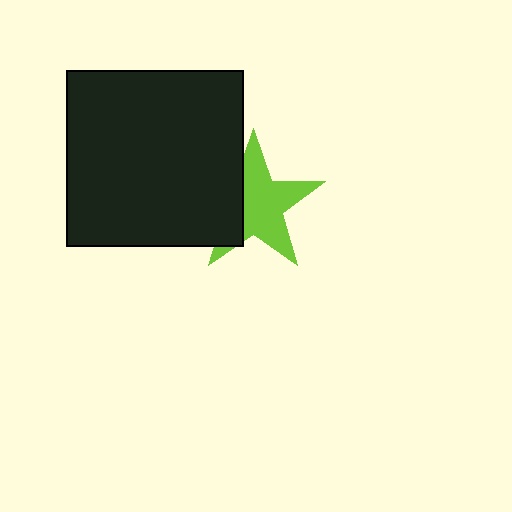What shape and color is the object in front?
The object in front is a black square.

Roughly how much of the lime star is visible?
Most of it is visible (roughly 67%).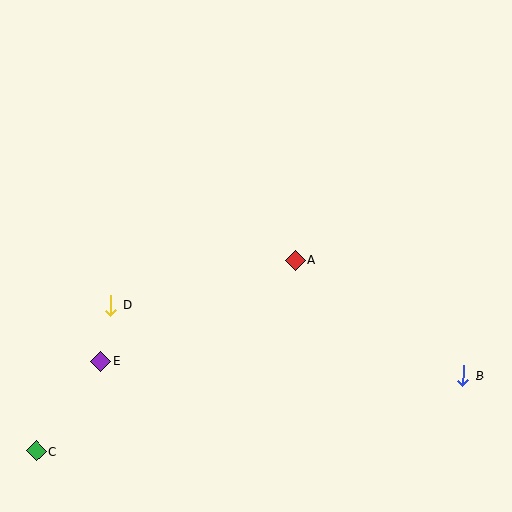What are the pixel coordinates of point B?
Point B is at (464, 375).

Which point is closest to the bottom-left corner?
Point C is closest to the bottom-left corner.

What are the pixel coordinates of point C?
Point C is at (36, 451).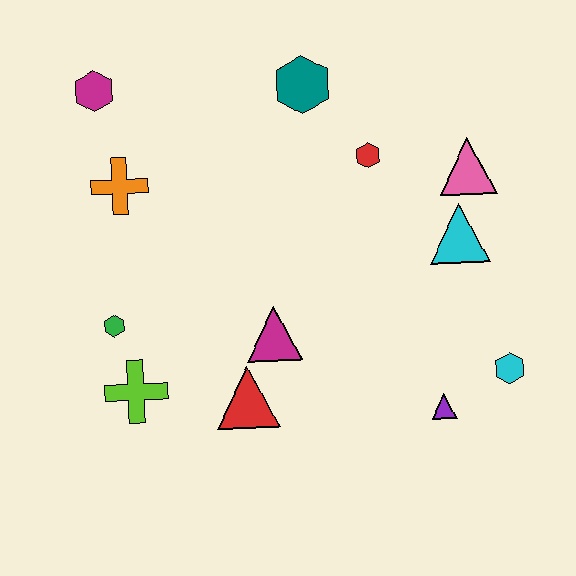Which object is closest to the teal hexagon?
The red hexagon is closest to the teal hexagon.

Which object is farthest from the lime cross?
The pink triangle is farthest from the lime cross.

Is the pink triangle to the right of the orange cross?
Yes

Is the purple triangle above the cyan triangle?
No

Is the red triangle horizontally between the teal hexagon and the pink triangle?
No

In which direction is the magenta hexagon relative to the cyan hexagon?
The magenta hexagon is to the left of the cyan hexagon.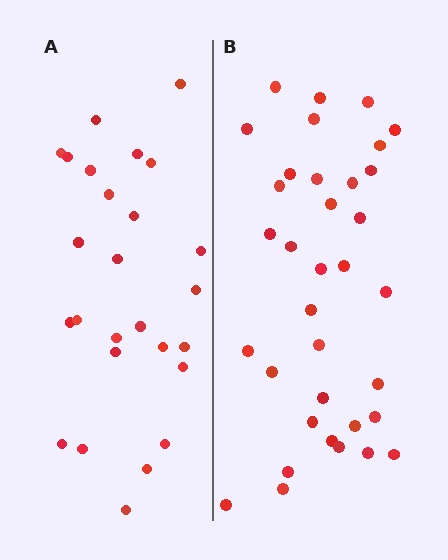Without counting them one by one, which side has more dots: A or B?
Region B (the right region) has more dots.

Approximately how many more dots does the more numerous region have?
Region B has roughly 8 or so more dots than region A.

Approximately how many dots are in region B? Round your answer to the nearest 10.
About 40 dots. (The exact count is 35, which rounds to 40.)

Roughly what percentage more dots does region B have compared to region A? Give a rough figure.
About 35% more.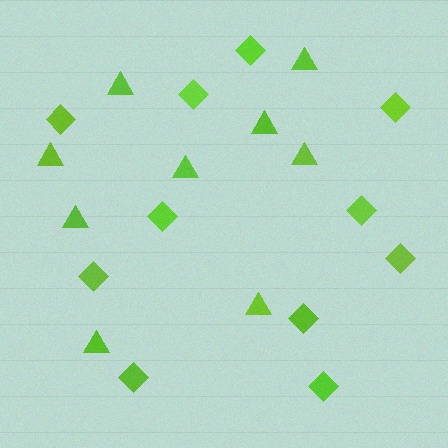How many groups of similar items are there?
There are 2 groups: one group of triangles (9) and one group of diamonds (11).